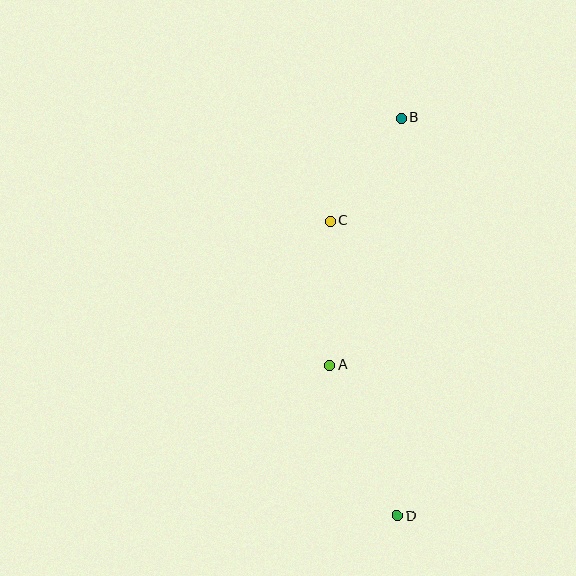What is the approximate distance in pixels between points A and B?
The distance between A and B is approximately 257 pixels.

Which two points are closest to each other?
Points B and C are closest to each other.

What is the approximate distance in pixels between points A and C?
The distance between A and C is approximately 144 pixels.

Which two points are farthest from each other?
Points B and D are farthest from each other.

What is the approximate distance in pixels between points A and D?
The distance between A and D is approximately 165 pixels.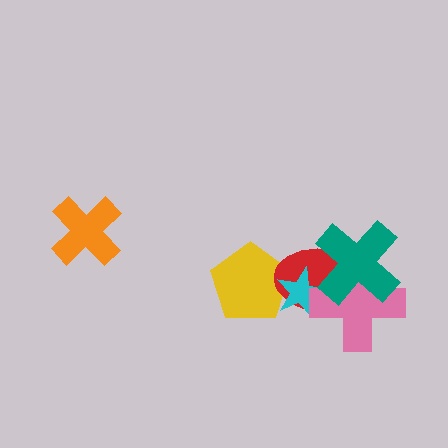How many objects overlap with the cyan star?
4 objects overlap with the cyan star.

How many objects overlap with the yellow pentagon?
2 objects overlap with the yellow pentagon.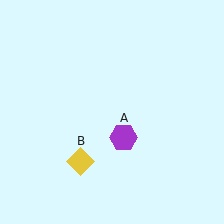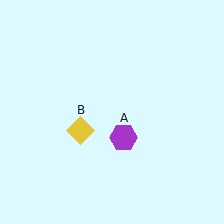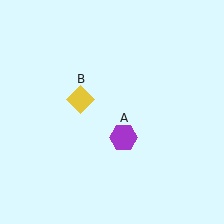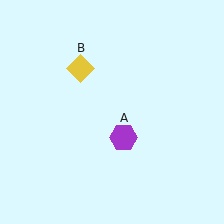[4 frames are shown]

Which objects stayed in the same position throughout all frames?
Purple hexagon (object A) remained stationary.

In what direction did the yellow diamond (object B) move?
The yellow diamond (object B) moved up.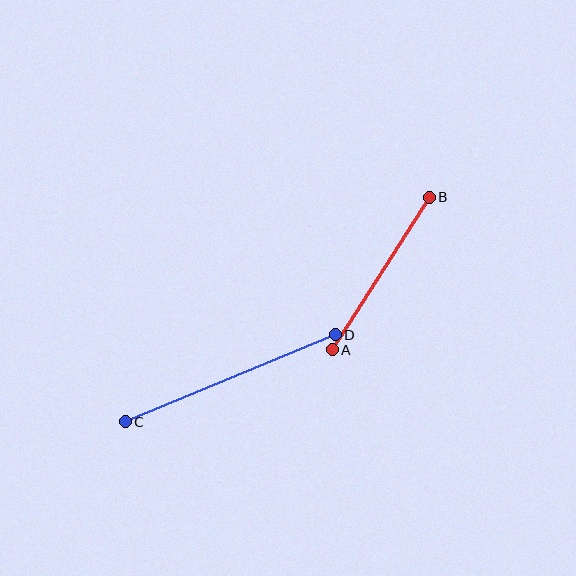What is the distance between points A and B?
The distance is approximately 181 pixels.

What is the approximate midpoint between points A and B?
The midpoint is at approximately (381, 274) pixels.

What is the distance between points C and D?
The distance is approximately 228 pixels.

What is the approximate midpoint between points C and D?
The midpoint is at approximately (230, 378) pixels.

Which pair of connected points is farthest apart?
Points C and D are farthest apart.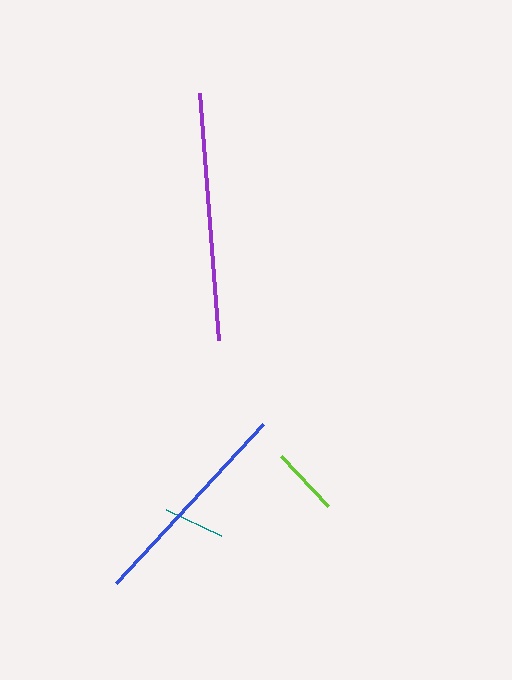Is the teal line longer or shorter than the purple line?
The purple line is longer than the teal line.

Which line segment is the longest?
The purple line is the longest at approximately 247 pixels.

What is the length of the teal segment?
The teal segment is approximately 60 pixels long.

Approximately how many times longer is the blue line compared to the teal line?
The blue line is approximately 3.6 times the length of the teal line.